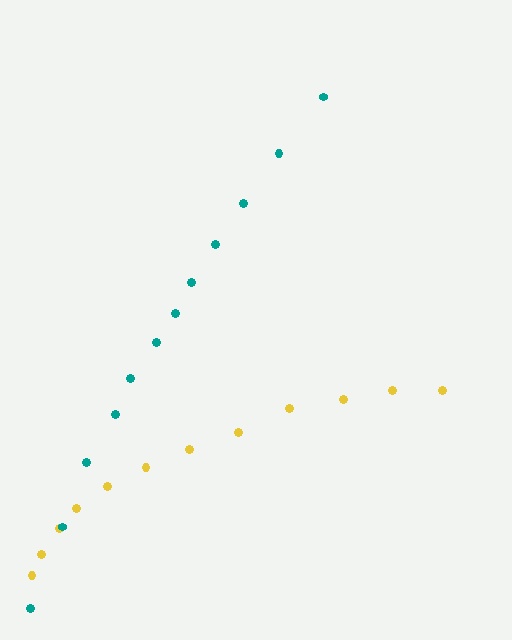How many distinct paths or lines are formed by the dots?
There are 2 distinct paths.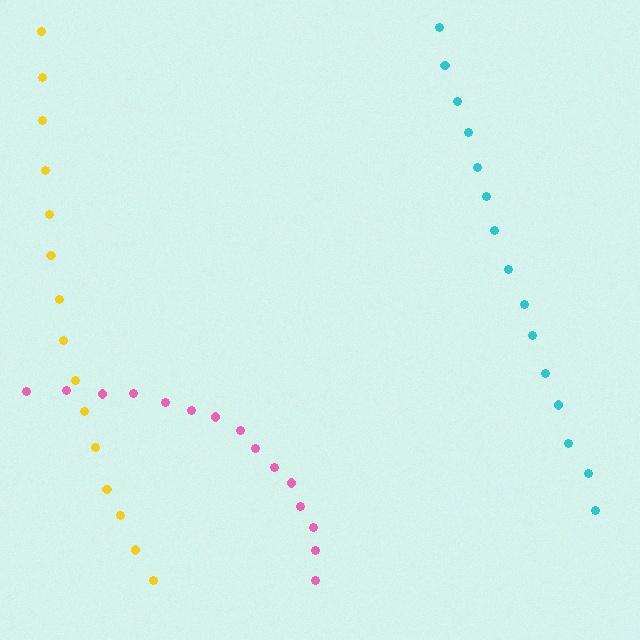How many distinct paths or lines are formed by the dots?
There are 3 distinct paths.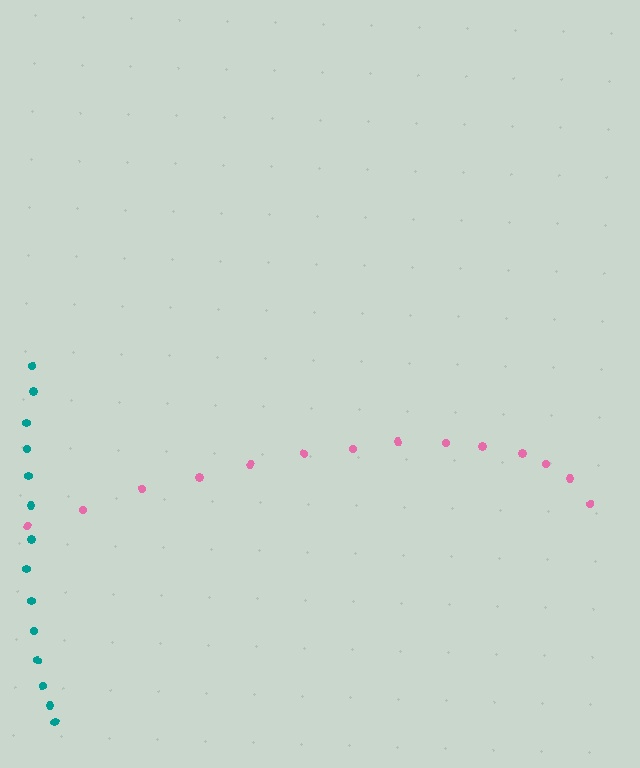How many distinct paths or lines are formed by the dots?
There are 2 distinct paths.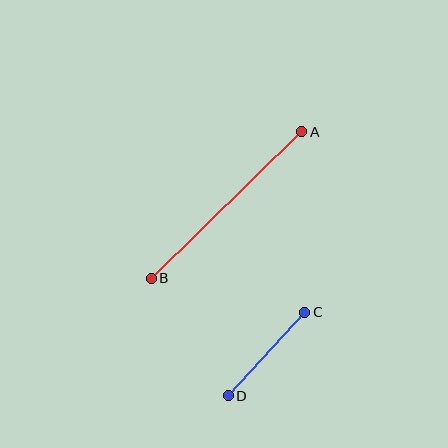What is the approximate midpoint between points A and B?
The midpoint is at approximately (227, 205) pixels.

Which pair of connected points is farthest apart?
Points A and B are farthest apart.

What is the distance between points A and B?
The distance is approximately 210 pixels.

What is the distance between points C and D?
The distance is approximately 113 pixels.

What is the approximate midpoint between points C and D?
The midpoint is at approximately (267, 354) pixels.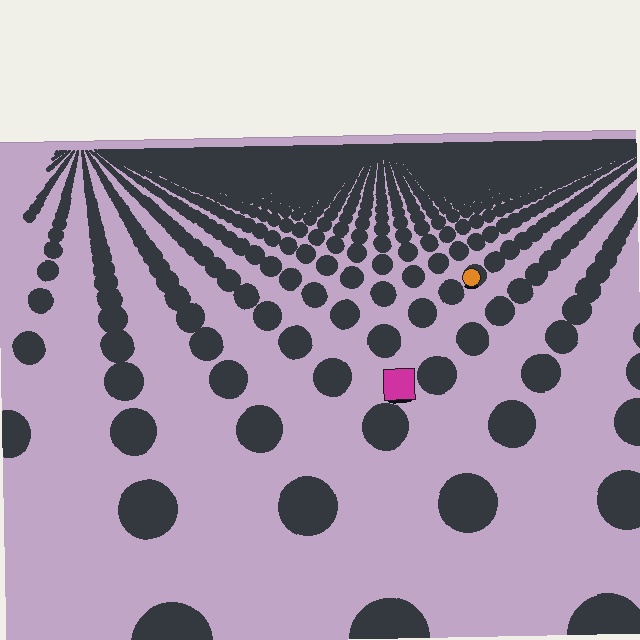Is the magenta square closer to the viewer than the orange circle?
Yes. The magenta square is closer — you can tell from the texture gradient: the ground texture is coarser near it.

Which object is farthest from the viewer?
The orange circle is farthest from the viewer. It appears smaller and the ground texture around it is denser.